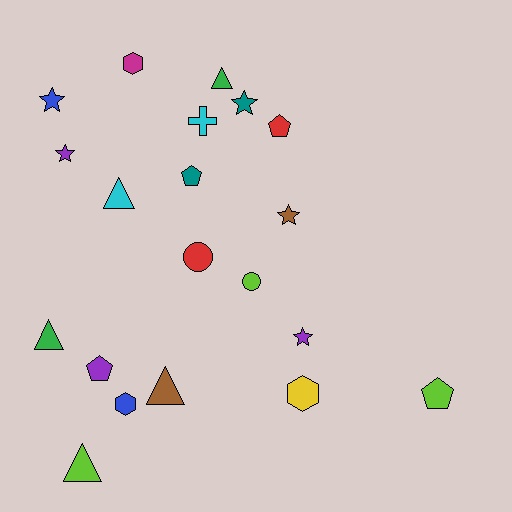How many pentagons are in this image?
There are 4 pentagons.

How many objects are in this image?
There are 20 objects.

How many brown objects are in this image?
There are 2 brown objects.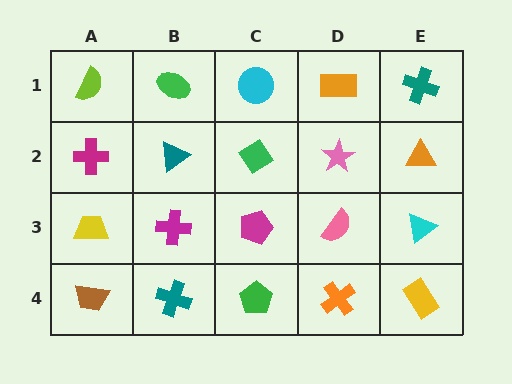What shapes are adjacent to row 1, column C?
A green diamond (row 2, column C), a green ellipse (row 1, column B), an orange rectangle (row 1, column D).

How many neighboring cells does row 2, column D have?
4.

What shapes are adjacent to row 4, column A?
A yellow trapezoid (row 3, column A), a teal cross (row 4, column B).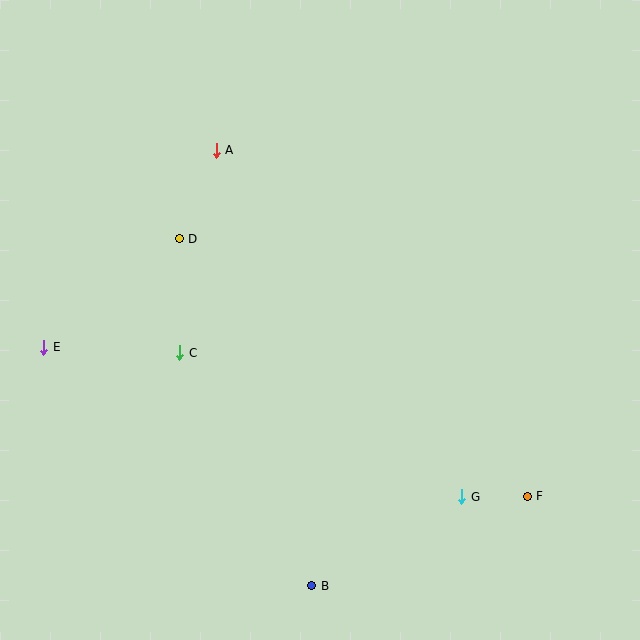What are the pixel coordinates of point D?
Point D is at (179, 239).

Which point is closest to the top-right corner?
Point A is closest to the top-right corner.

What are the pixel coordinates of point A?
Point A is at (216, 150).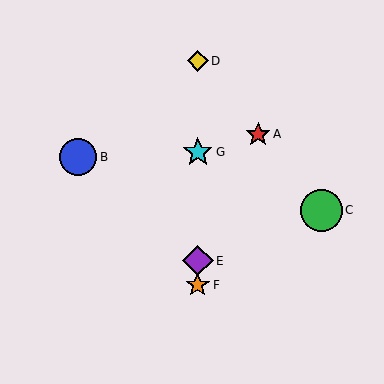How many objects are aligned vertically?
4 objects (D, E, F, G) are aligned vertically.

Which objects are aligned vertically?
Objects D, E, F, G are aligned vertically.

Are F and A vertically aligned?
No, F is at x≈198 and A is at x≈258.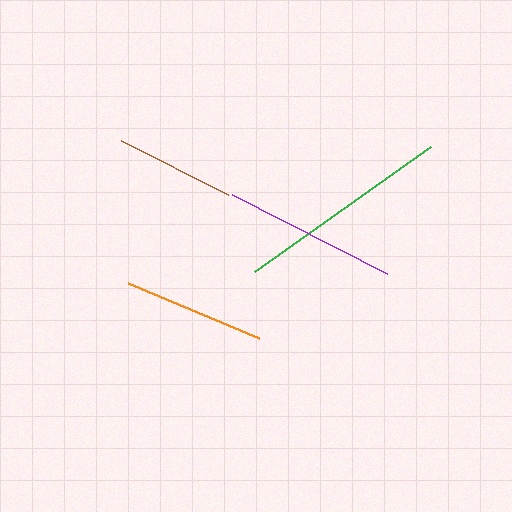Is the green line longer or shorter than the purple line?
The green line is longer than the purple line.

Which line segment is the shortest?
The brown line is the shortest at approximately 119 pixels.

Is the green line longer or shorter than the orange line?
The green line is longer than the orange line.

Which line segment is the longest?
The green line is the longest at approximately 216 pixels.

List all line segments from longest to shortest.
From longest to shortest: green, purple, orange, brown.